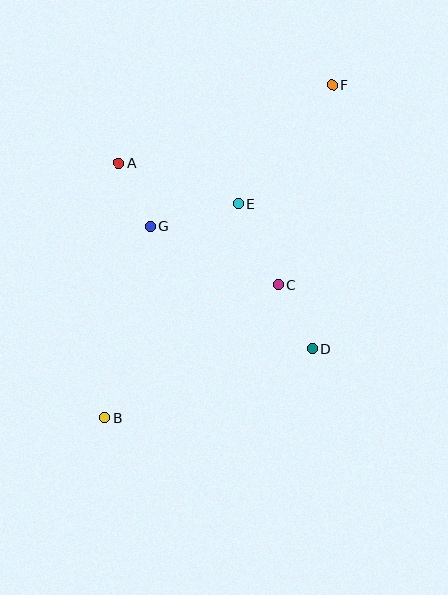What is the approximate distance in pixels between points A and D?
The distance between A and D is approximately 269 pixels.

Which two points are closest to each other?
Points A and G are closest to each other.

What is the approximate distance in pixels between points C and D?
The distance between C and D is approximately 73 pixels.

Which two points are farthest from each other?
Points B and F are farthest from each other.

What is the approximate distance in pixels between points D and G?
The distance between D and G is approximately 203 pixels.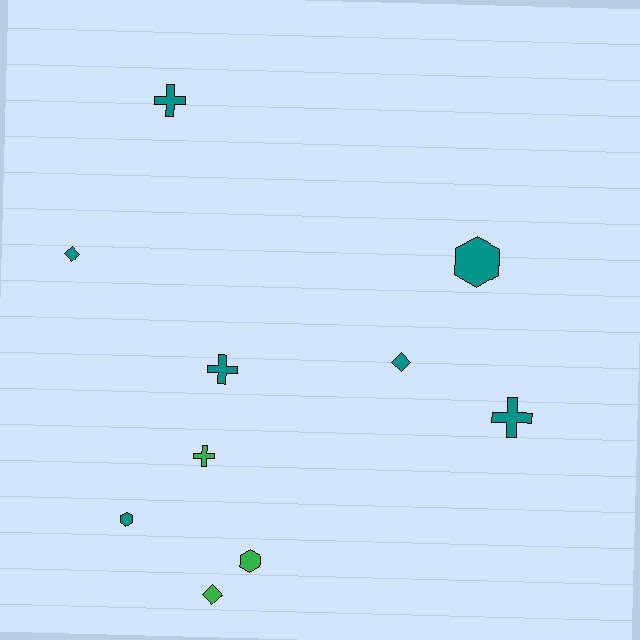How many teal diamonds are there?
There are 2 teal diamonds.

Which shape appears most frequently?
Cross, with 4 objects.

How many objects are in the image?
There are 10 objects.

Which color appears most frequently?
Teal, with 7 objects.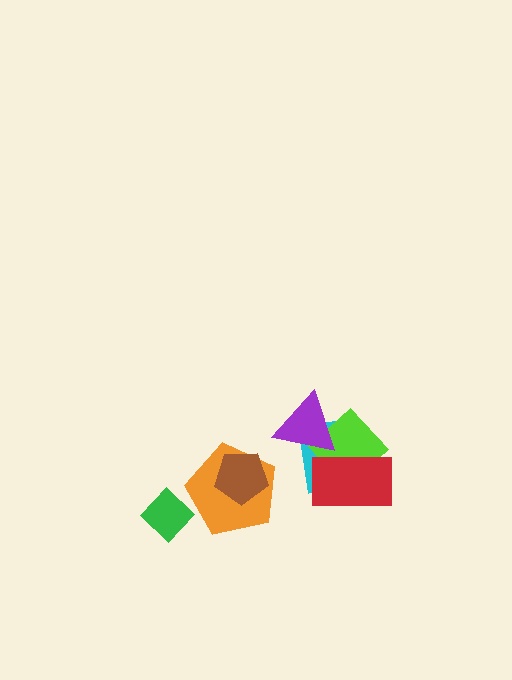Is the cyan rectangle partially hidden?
Yes, it is partially covered by another shape.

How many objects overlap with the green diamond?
0 objects overlap with the green diamond.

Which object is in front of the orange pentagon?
The brown pentagon is in front of the orange pentagon.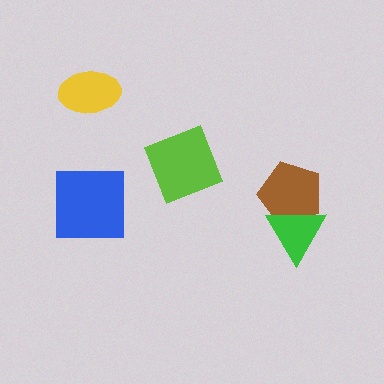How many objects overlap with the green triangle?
1 object overlaps with the green triangle.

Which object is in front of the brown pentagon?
The green triangle is in front of the brown pentagon.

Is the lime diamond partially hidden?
No, no other shape covers it.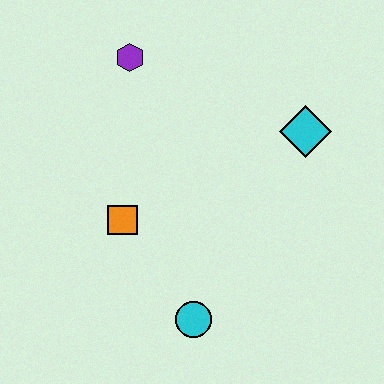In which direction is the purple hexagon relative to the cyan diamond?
The purple hexagon is to the left of the cyan diamond.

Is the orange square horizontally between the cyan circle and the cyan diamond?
No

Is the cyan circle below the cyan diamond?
Yes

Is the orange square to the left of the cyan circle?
Yes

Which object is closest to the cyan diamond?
The purple hexagon is closest to the cyan diamond.